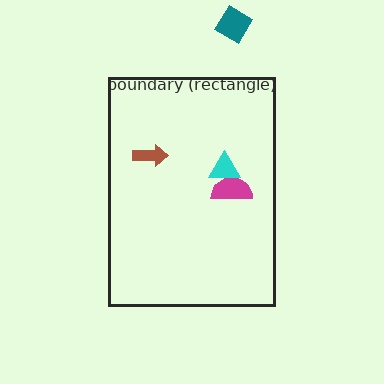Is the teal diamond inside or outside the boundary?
Outside.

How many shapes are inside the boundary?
3 inside, 1 outside.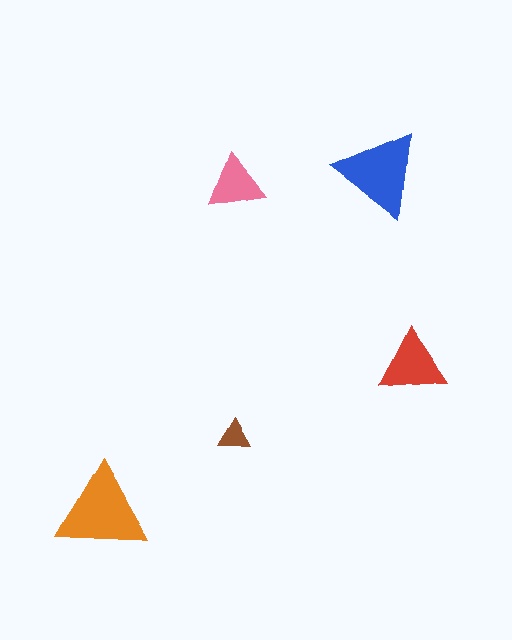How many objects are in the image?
There are 5 objects in the image.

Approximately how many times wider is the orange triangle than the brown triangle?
About 3 times wider.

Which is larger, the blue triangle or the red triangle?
The blue one.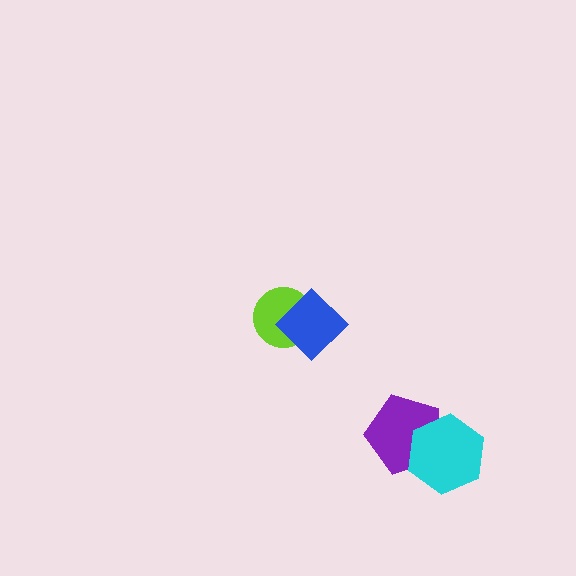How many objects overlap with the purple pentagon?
1 object overlaps with the purple pentagon.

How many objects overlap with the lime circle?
1 object overlaps with the lime circle.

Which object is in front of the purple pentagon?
The cyan hexagon is in front of the purple pentagon.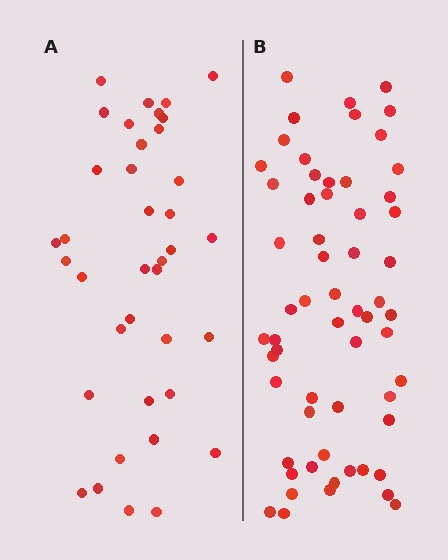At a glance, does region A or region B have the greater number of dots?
Region B (the right region) has more dots.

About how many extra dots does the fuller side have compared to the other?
Region B has approximately 20 more dots than region A.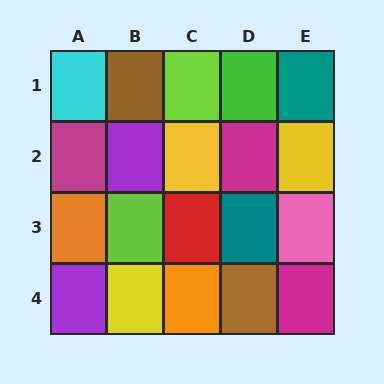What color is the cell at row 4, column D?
Brown.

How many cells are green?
1 cell is green.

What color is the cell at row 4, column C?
Orange.